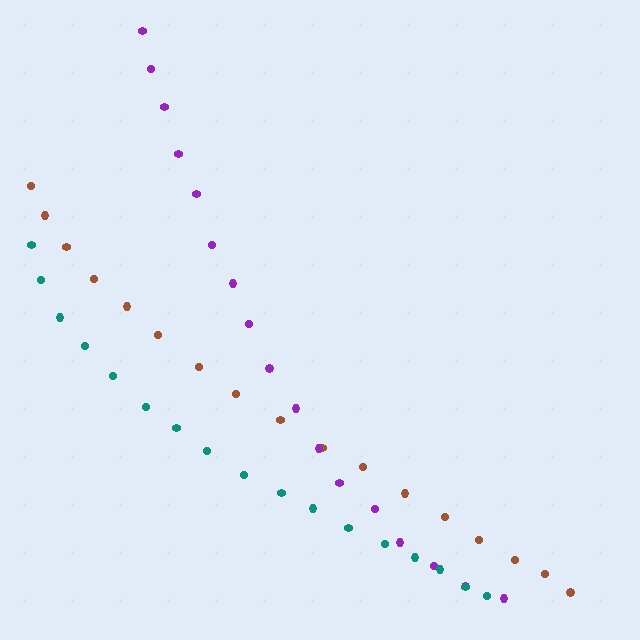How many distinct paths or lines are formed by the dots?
There are 3 distinct paths.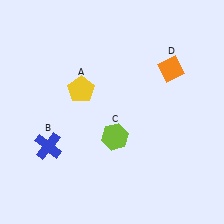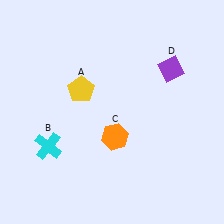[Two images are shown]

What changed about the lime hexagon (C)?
In Image 1, C is lime. In Image 2, it changed to orange.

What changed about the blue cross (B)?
In Image 1, B is blue. In Image 2, it changed to cyan.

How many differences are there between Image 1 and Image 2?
There are 3 differences between the two images.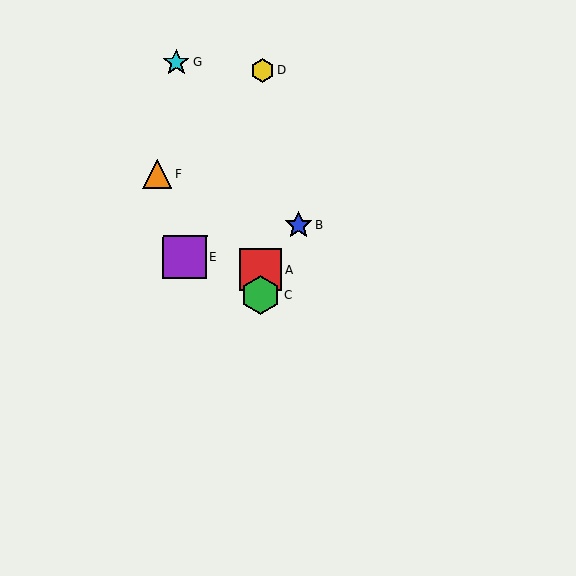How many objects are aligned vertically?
3 objects (A, C, D) are aligned vertically.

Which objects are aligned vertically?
Objects A, C, D are aligned vertically.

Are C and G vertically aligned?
No, C is at x≈261 and G is at x≈177.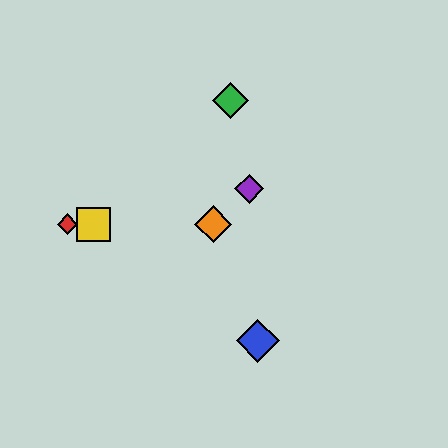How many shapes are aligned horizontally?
3 shapes (the red diamond, the yellow square, the orange diamond) are aligned horizontally.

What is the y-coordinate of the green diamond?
The green diamond is at y≈100.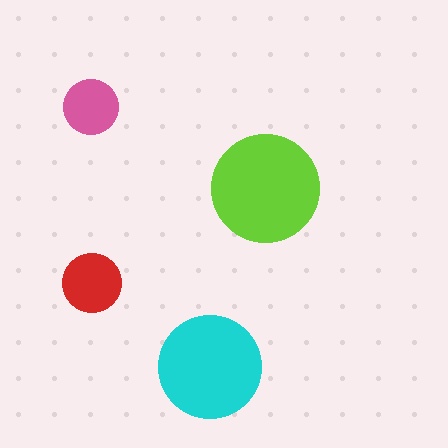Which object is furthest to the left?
The pink circle is leftmost.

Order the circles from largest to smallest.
the lime one, the cyan one, the red one, the pink one.